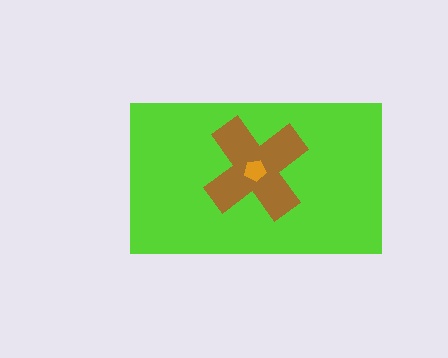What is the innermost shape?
The orange pentagon.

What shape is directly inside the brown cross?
The orange pentagon.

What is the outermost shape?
The lime rectangle.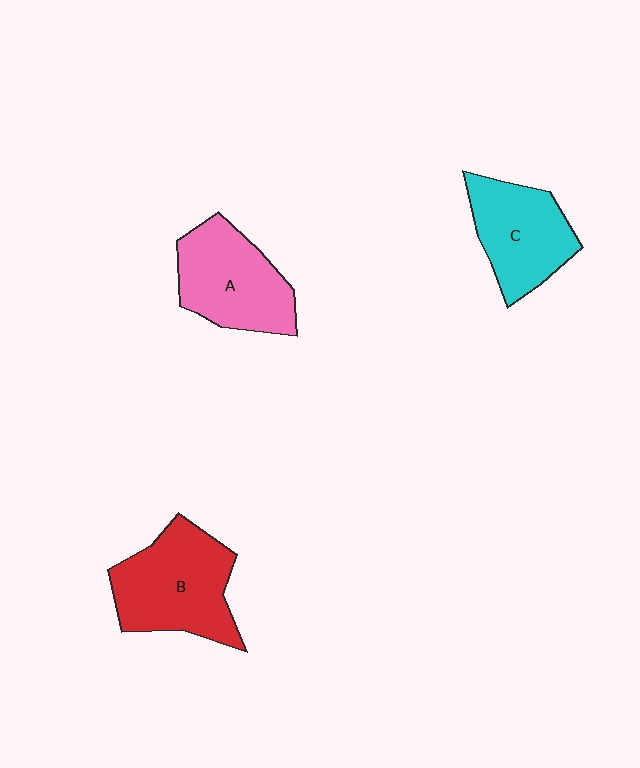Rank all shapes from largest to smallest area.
From largest to smallest: B (red), A (pink), C (cyan).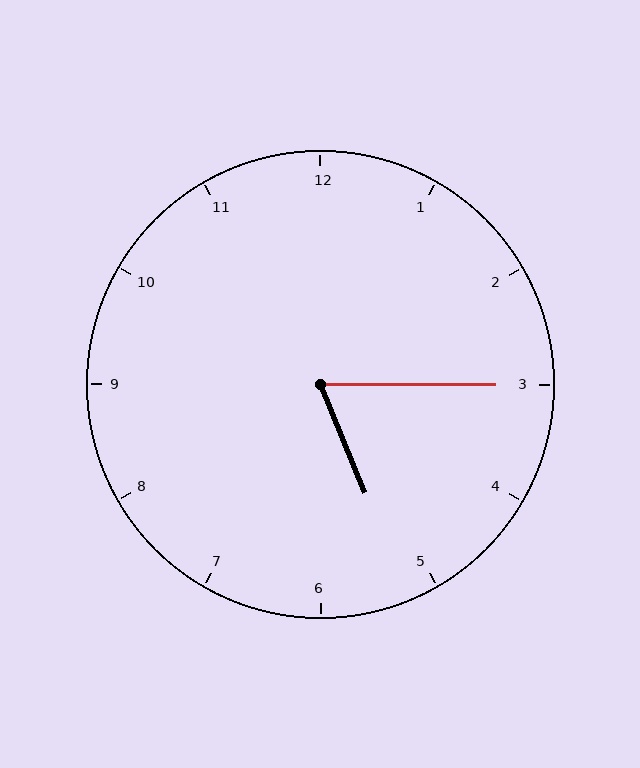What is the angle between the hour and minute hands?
Approximately 68 degrees.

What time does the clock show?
5:15.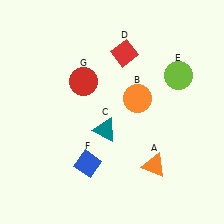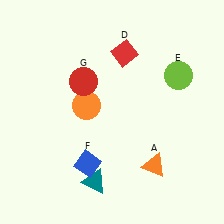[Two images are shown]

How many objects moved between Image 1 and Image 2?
2 objects moved between the two images.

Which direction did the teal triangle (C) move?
The teal triangle (C) moved down.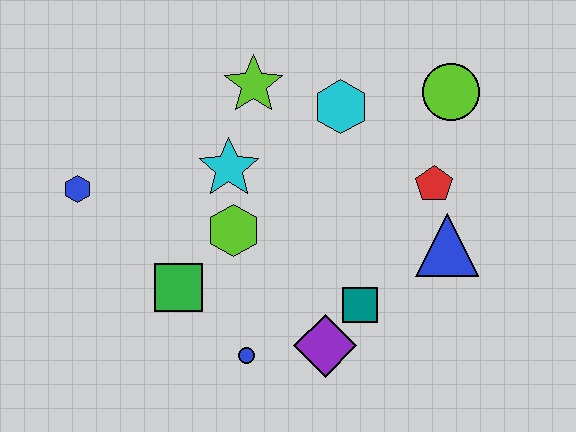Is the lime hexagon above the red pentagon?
No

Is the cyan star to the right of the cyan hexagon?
No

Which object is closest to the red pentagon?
The blue triangle is closest to the red pentagon.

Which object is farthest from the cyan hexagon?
The blue hexagon is farthest from the cyan hexagon.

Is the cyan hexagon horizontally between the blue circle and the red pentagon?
Yes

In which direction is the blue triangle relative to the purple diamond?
The blue triangle is to the right of the purple diamond.